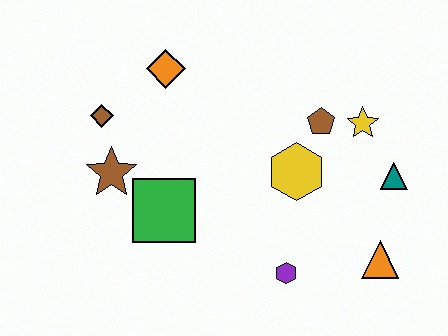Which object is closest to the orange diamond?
The brown diamond is closest to the orange diamond.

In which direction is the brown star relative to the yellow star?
The brown star is to the left of the yellow star.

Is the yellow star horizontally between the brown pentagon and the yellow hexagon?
No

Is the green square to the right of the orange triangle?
No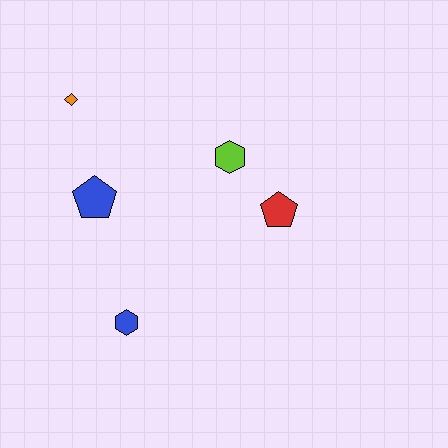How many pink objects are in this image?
There are no pink objects.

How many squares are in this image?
There are no squares.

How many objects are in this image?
There are 5 objects.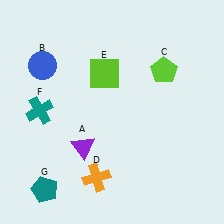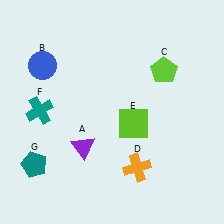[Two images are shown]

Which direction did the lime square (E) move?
The lime square (E) moved down.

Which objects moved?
The objects that moved are: the orange cross (D), the lime square (E), the teal pentagon (G).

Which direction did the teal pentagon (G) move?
The teal pentagon (G) moved up.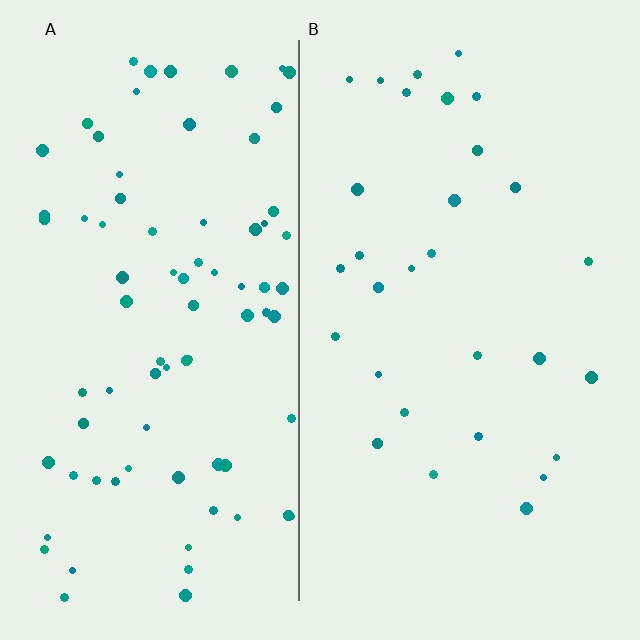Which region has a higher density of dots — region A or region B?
A (the left).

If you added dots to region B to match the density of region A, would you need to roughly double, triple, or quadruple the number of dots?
Approximately triple.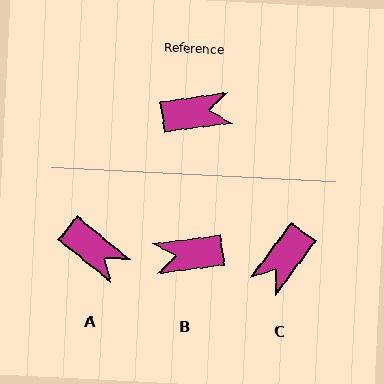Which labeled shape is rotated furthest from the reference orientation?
B, about 179 degrees away.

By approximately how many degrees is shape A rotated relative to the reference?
Approximately 47 degrees clockwise.